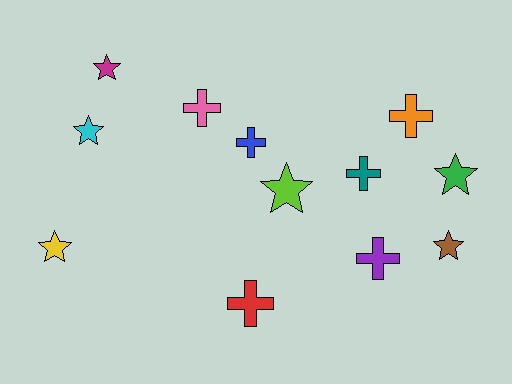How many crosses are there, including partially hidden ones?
There are 6 crosses.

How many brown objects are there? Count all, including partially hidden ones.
There is 1 brown object.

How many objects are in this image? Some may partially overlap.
There are 12 objects.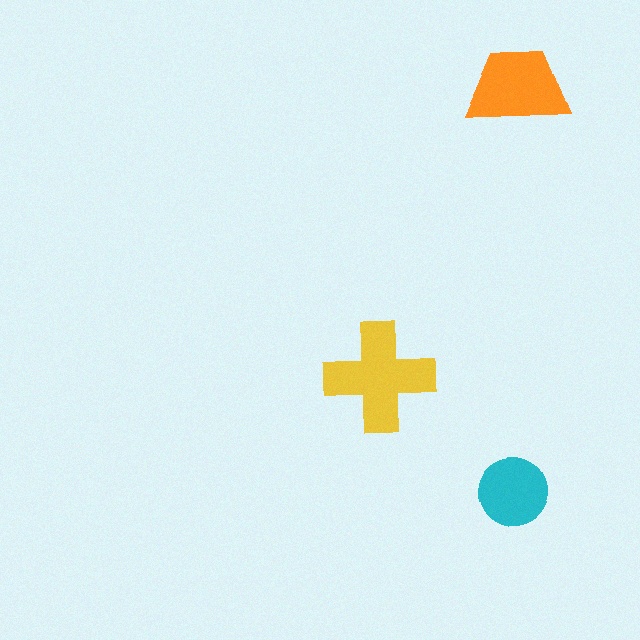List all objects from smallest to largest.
The cyan circle, the orange trapezoid, the yellow cross.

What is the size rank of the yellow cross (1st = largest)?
1st.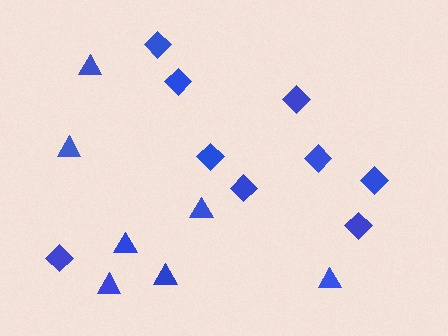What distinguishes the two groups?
There are 2 groups: one group of triangles (7) and one group of diamonds (9).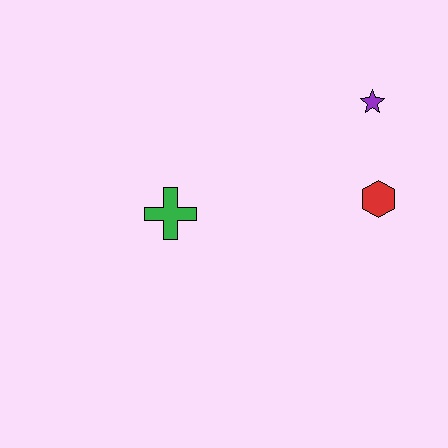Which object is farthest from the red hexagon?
The green cross is farthest from the red hexagon.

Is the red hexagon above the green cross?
Yes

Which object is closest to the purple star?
The red hexagon is closest to the purple star.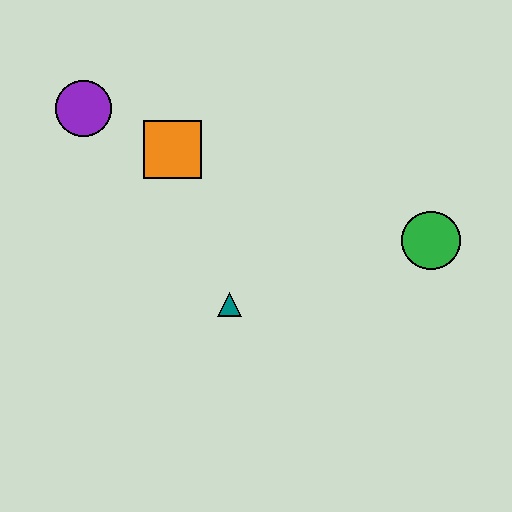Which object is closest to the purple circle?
The orange square is closest to the purple circle.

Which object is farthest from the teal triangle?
The purple circle is farthest from the teal triangle.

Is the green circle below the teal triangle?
No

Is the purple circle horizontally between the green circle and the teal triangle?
No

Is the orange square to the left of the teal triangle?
Yes